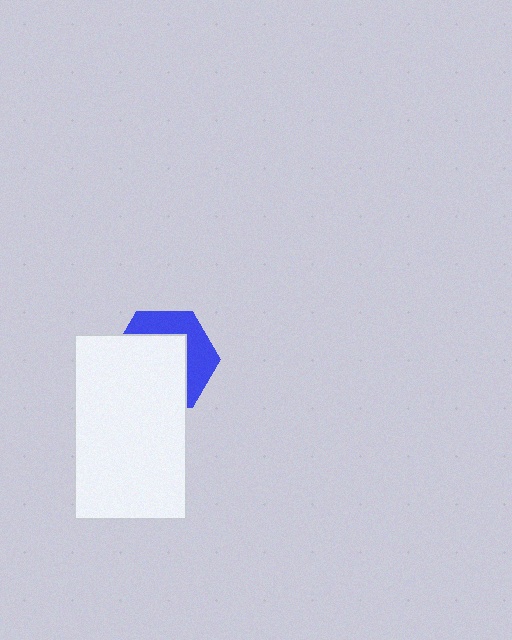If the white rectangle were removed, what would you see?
You would see the complete blue hexagon.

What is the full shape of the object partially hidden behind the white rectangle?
The partially hidden object is a blue hexagon.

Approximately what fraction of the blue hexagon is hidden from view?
Roughly 61% of the blue hexagon is hidden behind the white rectangle.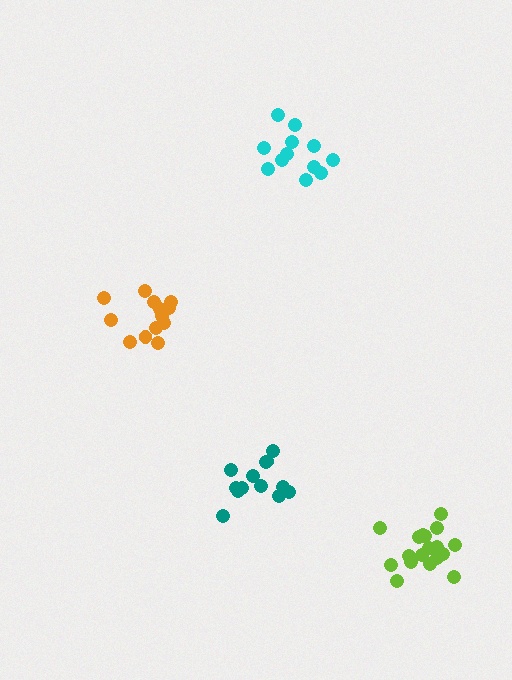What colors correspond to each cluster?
The clusters are colored: orange, cyan, teal, lime.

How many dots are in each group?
Group 1: 13 dots, Group 2: 13 dots, Group 3: 13 dots, Group 4: 18 dots (57 total).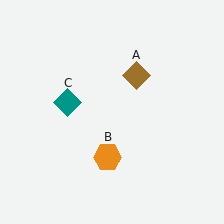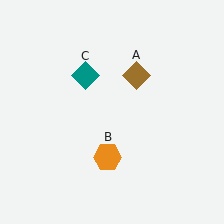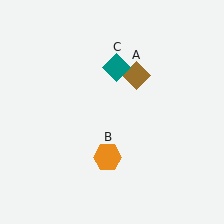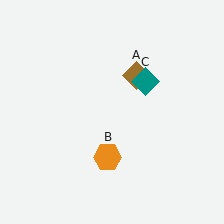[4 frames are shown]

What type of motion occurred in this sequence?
The teal diamond (object C) rotated clockwise around the center of the scene.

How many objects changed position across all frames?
1 object changed position: teal diamond (object C).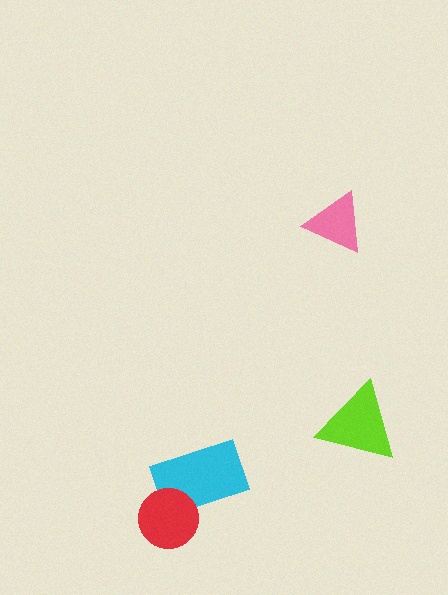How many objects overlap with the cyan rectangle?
1 object overlaps with the cyan rectangle.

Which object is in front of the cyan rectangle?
The red circle is in front of the cyan rectangle.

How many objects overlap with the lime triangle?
0 objects overlap with the lime triangle.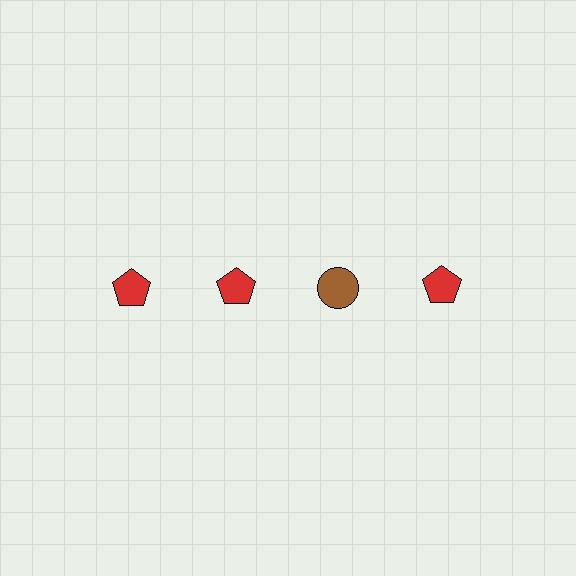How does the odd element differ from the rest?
It differs in both color (brown instead of red) and shape (circle instead of pentagon).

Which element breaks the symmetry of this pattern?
The brown circle in the top row, center column breaks the symmetry. All other shapes are red pentagons.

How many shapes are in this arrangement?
There are 4 shapes arranged in a grid pattern.